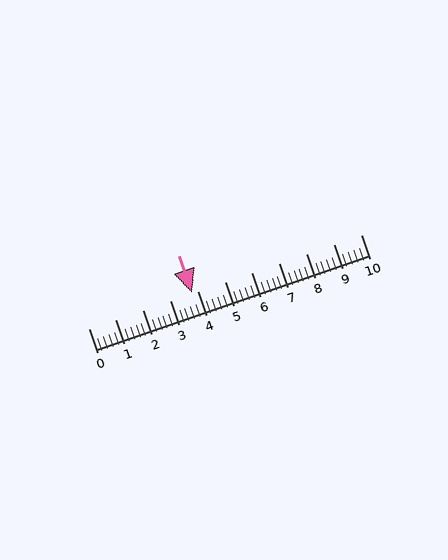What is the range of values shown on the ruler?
The ruler shows values from 0 to 10.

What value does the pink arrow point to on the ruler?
The pink arrow points to approximately 3.8.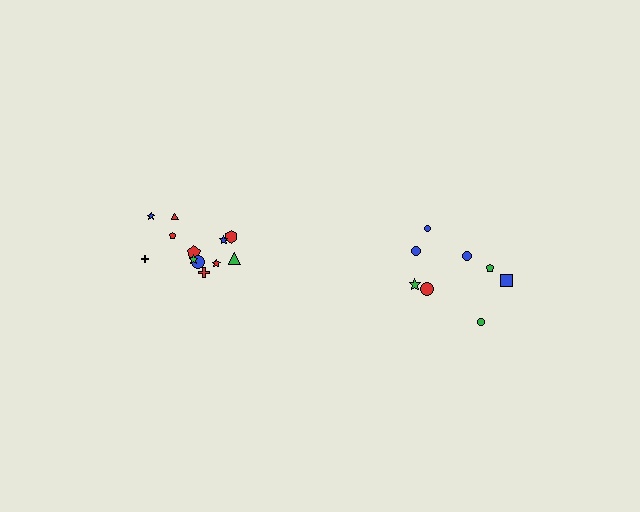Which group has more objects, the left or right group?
The left group.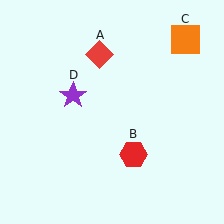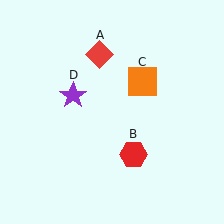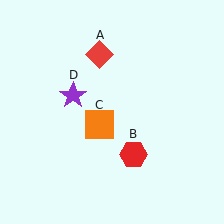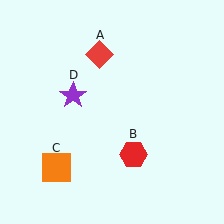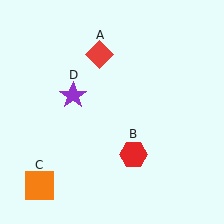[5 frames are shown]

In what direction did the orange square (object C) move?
The orange square (object C) moved down and to the left.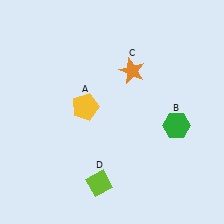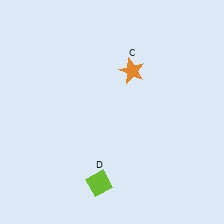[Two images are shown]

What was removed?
The yellow pentagon (A), the green hexagon (B) were removed in Image 2.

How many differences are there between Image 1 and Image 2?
There are 2 differences between the two images.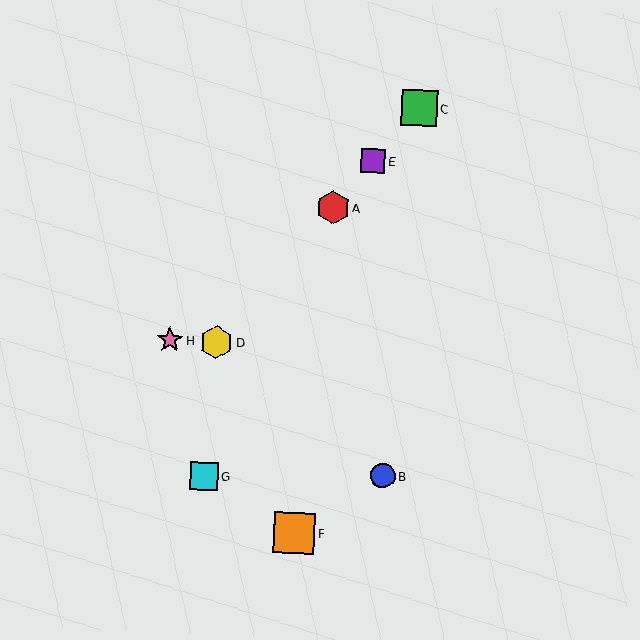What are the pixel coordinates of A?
Object A is at (333, 208).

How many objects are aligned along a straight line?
4 objects (A, C, D, E) are aligned along a straight line.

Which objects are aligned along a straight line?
Objects A, C, D, E are aligned along a straight line.